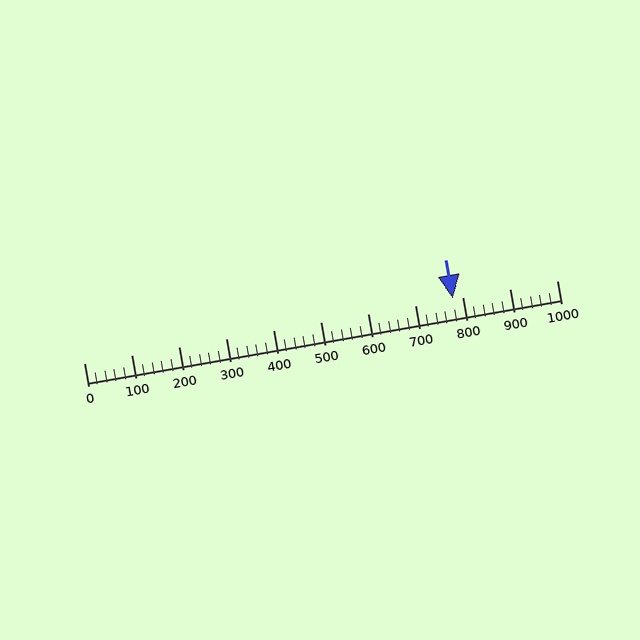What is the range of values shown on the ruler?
The ruler shows values from 0 to 1000.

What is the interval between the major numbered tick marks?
The major tick marks are spaced 100 units apart.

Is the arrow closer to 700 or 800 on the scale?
The arrow is closer to 800.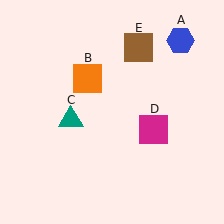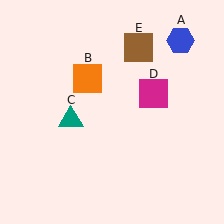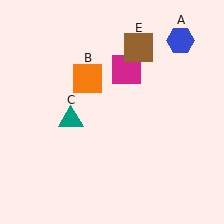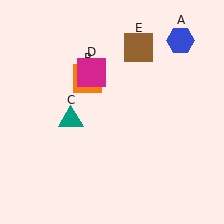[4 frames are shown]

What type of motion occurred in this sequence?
The magenta square (object D) rotated counterclockwise around the center of the scene.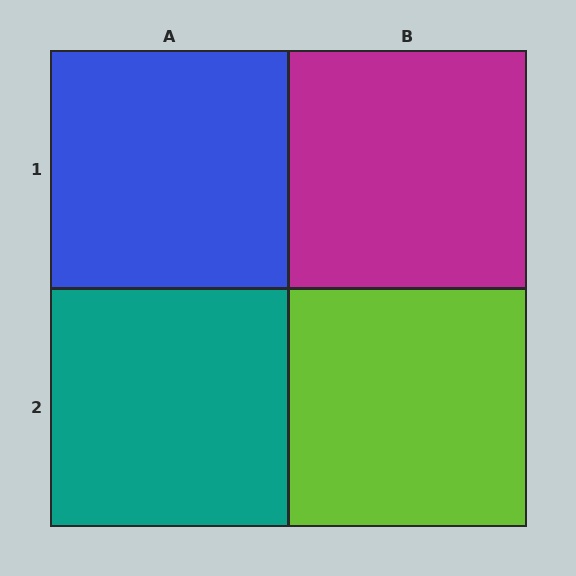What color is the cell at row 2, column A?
Teal.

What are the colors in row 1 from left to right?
Blue, magenta.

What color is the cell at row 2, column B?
Lime.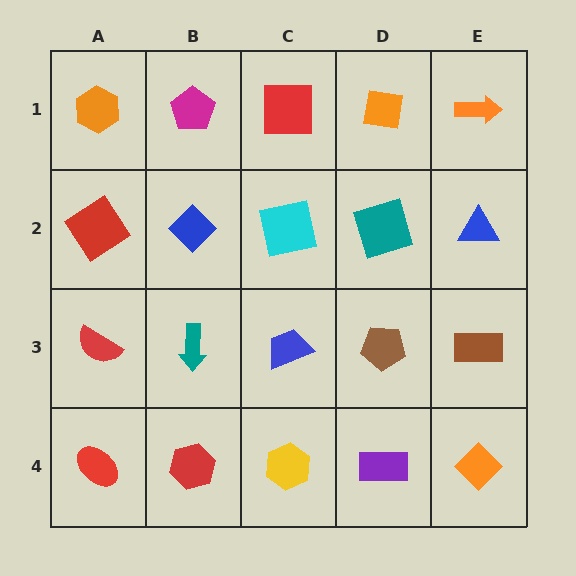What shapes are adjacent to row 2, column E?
An orange arrow (row 1, column E), a brown rectangle (row 3, column E), a teal square (row 2, column D).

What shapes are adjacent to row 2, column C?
A red square (row 1, column C), a blue trapezoid (row 3, column C), a blue diamond (row 2, column B), a teal square (row 2, column D).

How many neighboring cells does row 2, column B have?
4.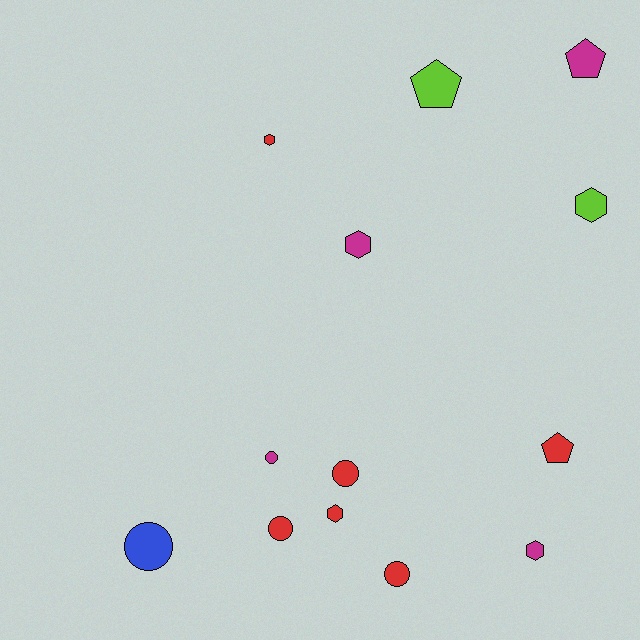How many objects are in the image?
There are 13 objects.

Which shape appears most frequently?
Circle, with 5 objects.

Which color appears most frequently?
Red, with 6 objects.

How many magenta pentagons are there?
There is 1 magenta pentagon.